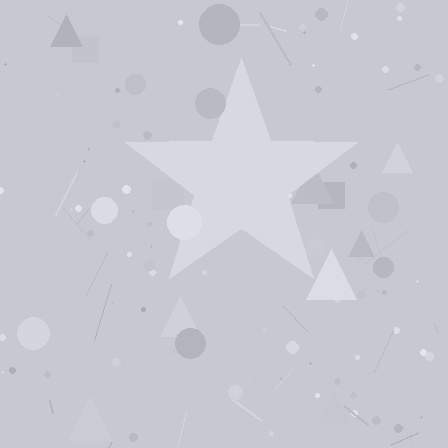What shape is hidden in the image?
A star is hidden in the image.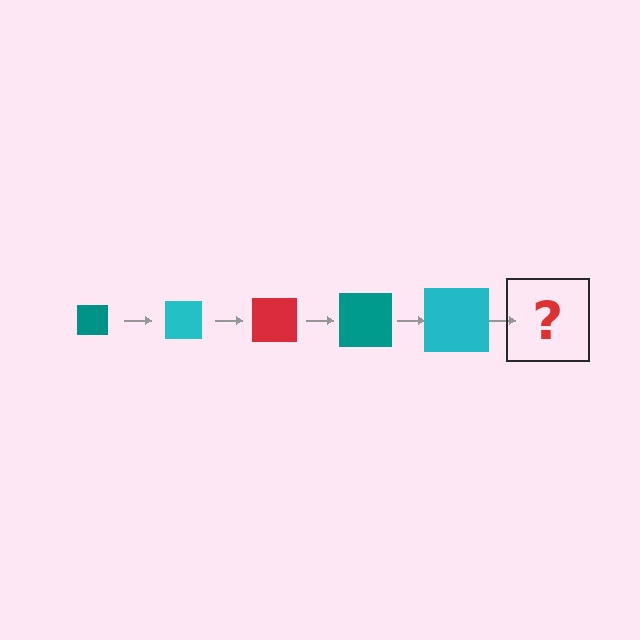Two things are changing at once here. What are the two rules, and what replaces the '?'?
The two rules are that the square grows larger each step and the color cycles through teal, cyan, and red. The '?' should be a red square, larger than the previous one.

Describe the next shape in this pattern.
It should be a red square, larger than the previous one.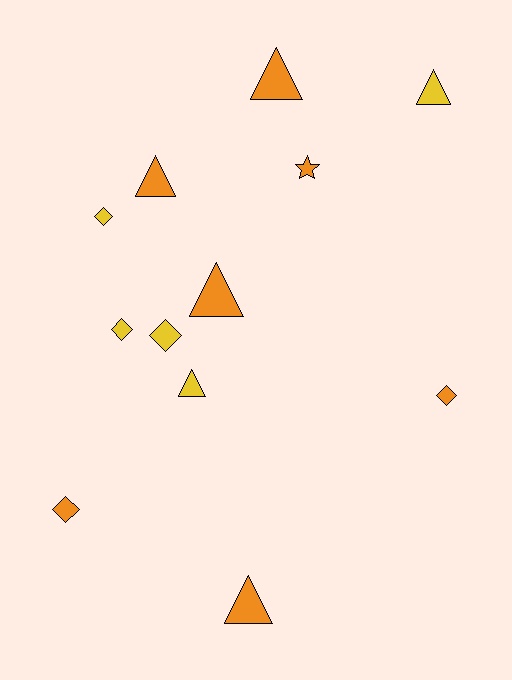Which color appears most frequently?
Orange, with 7 objects.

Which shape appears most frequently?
Triangle, with 6 objects.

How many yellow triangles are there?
There are 2 yellow triangles.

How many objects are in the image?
There are 12 objects.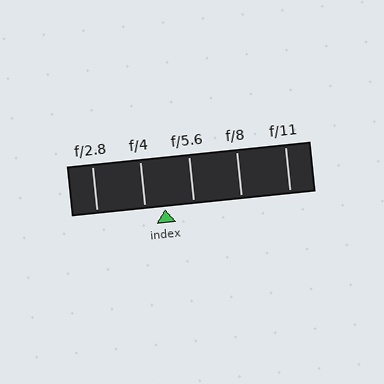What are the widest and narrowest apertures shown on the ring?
The widest aperture shown is f/2.8 and the narrowest is f/11.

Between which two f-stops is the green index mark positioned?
The index mark is between f/4 and f/5.6.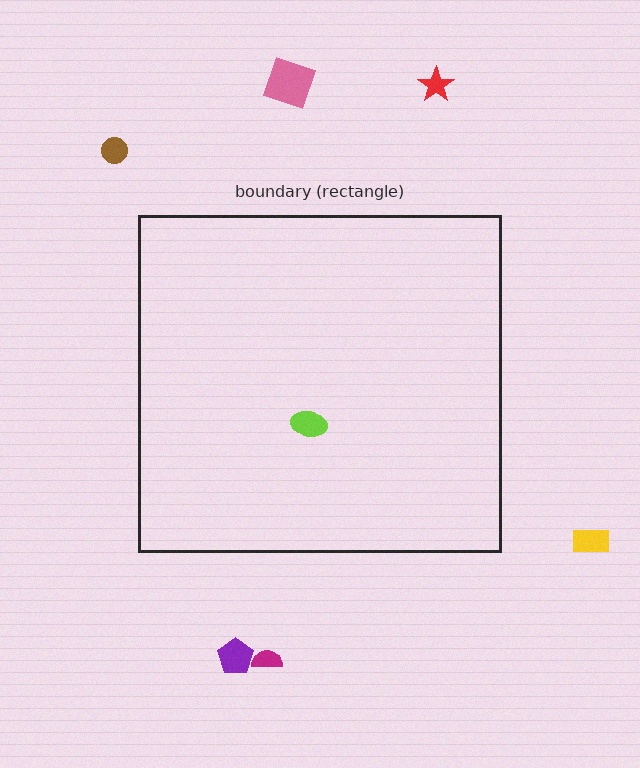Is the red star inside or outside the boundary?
Outside.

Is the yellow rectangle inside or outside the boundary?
Outside.